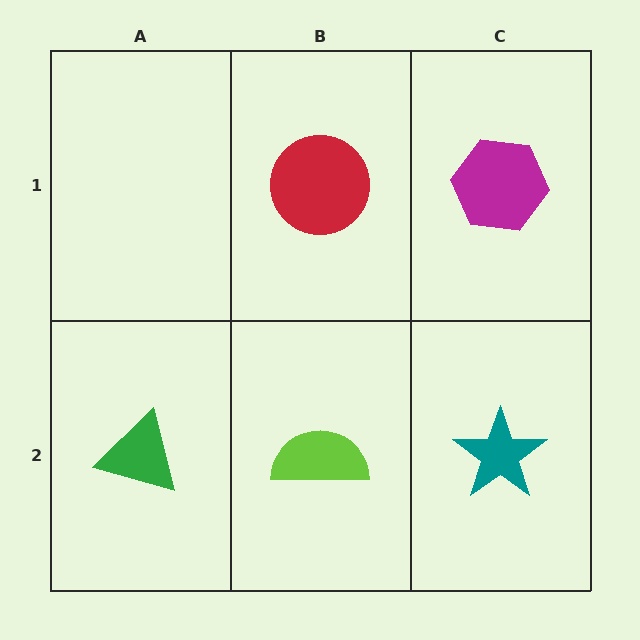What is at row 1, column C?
A magenta hexagon.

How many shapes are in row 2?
3 shapes.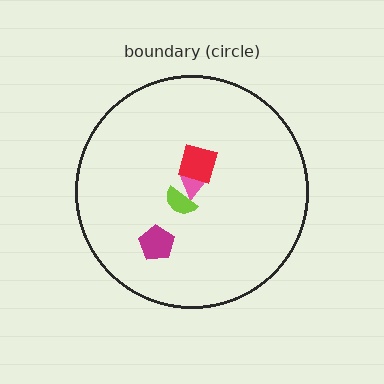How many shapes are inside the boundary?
4 inside, 0 outside.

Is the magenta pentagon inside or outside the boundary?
Inside.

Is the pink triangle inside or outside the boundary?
Inside.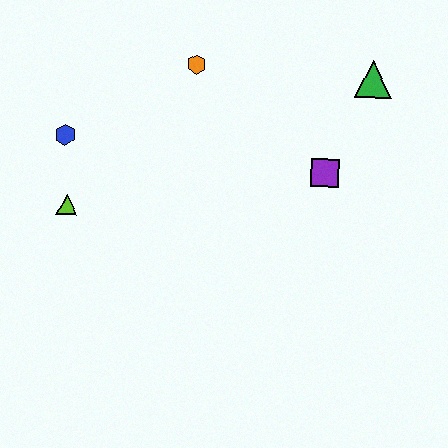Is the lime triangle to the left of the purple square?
Yes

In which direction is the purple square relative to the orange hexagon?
The purple square is to the right of the orange hexagon.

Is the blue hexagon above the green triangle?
No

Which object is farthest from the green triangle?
The lime triangle is farthest from the green triangle.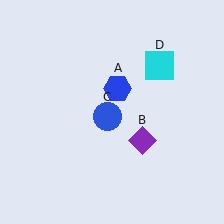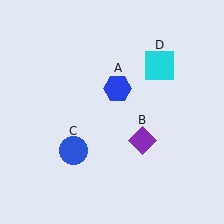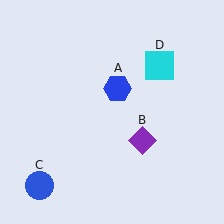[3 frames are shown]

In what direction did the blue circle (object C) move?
The blue circle (object C) moved down and to the left.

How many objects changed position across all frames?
1 object changed position: blue circle (object C).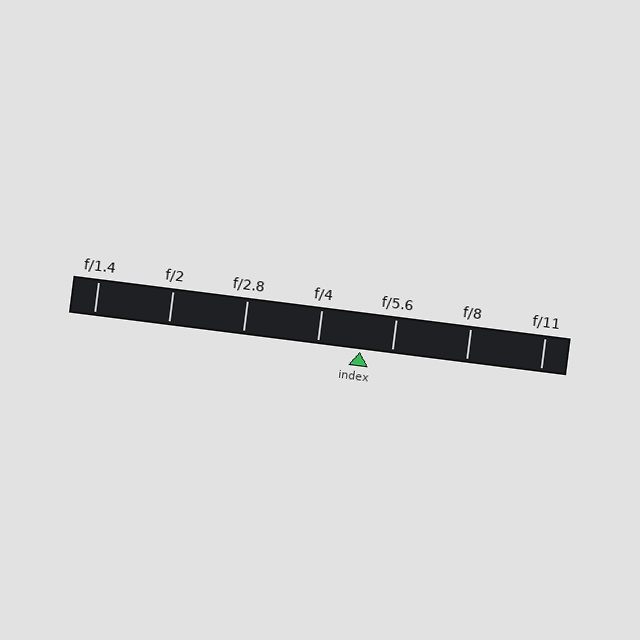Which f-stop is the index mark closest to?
The index mark is closest to f/5.6.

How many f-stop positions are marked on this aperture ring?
There are 7 f-stop positions marked.